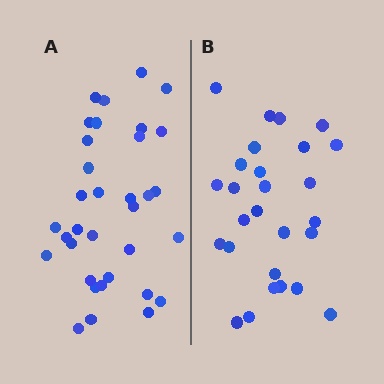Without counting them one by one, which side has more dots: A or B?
Region A (the left region) has more dots.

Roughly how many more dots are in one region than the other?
Region A has roughly 8 or so more dots than region B.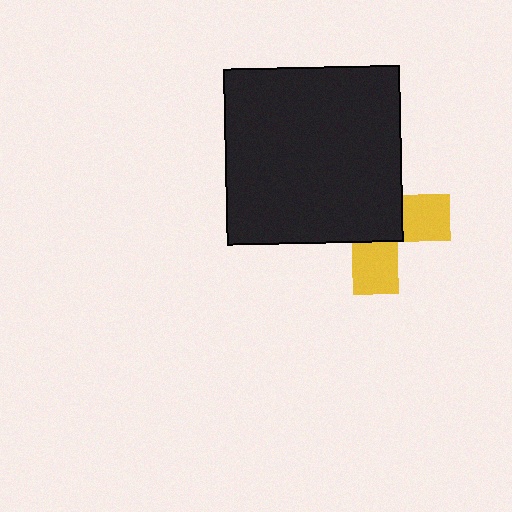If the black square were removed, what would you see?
You would see the complete yellow cross.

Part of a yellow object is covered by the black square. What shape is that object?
It is a cross.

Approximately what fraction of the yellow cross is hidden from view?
Roughly 61% of the yellow cross is hidden behind the black square.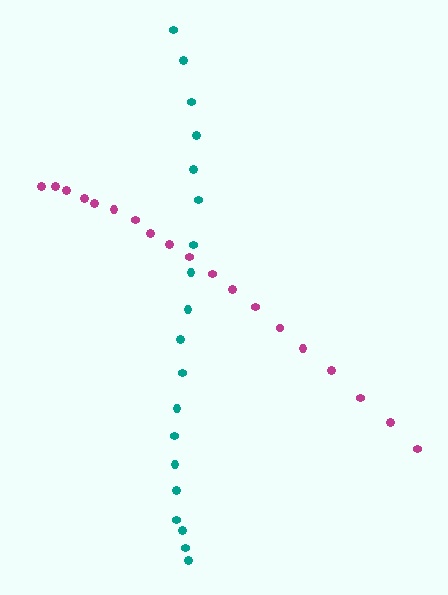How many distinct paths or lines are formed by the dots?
There are 2 distinct paths.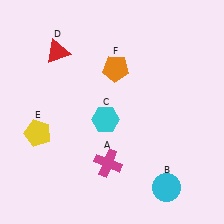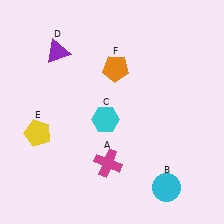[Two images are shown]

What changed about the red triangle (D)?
In Image 1, D is red. In Image 2, it changed to purple.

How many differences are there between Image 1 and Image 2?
There is 1 difference between the two images.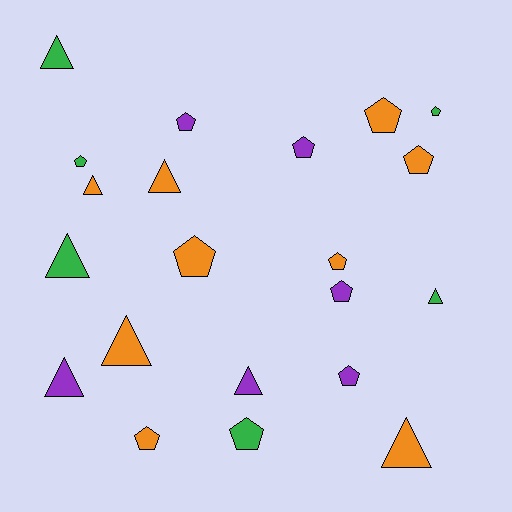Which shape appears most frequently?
Pentagon, with 12 objects.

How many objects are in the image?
There are 21 objects.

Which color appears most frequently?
Orange, with 9 objects.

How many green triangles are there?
There are 3 green triangles.